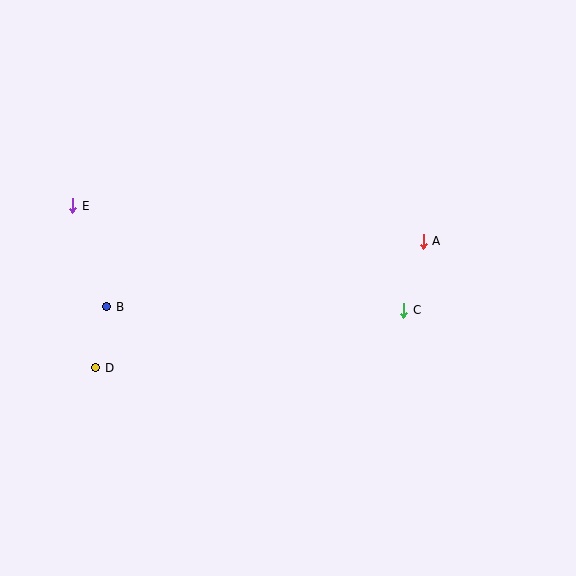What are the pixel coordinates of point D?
Point D is at (96, 368).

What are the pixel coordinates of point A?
Point A is at (423, 241).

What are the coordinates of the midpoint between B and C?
The midpoint between B and C is at (255, 308).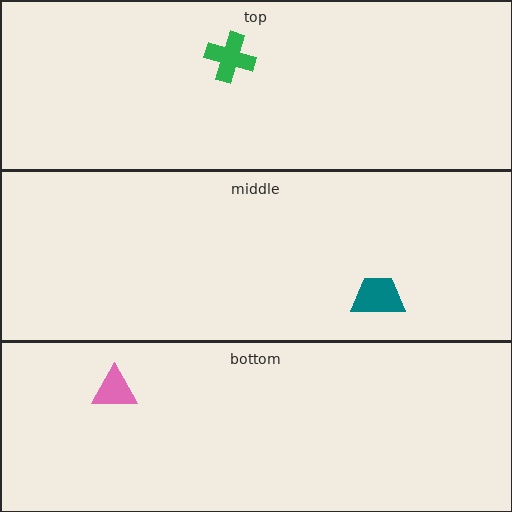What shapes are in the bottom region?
The pink triangle.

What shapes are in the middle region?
The teal trapezoid.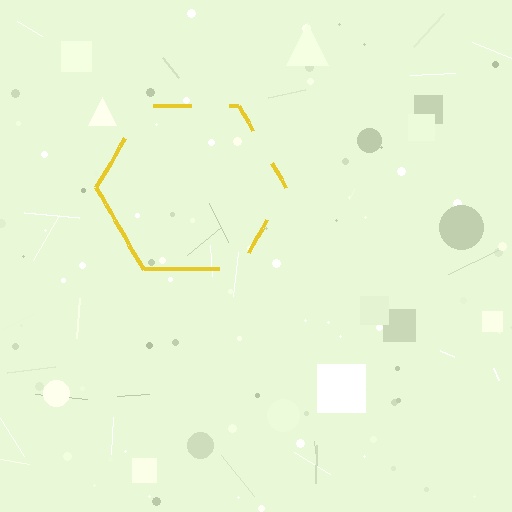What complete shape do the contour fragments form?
The contour fragments form a hexagon.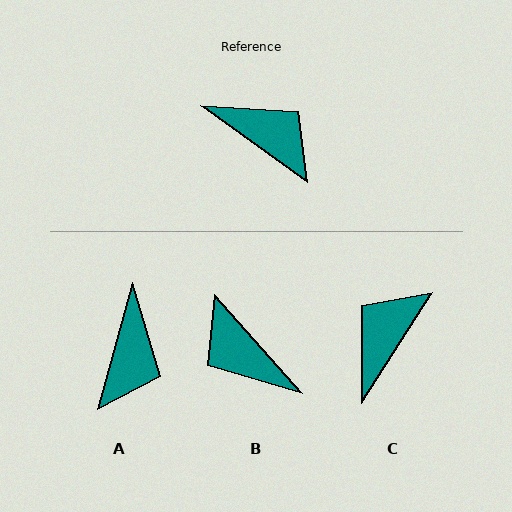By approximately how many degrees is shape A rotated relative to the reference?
Approximately 69 degrees clockwise.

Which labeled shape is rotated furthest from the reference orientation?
B, about 168 degrees away.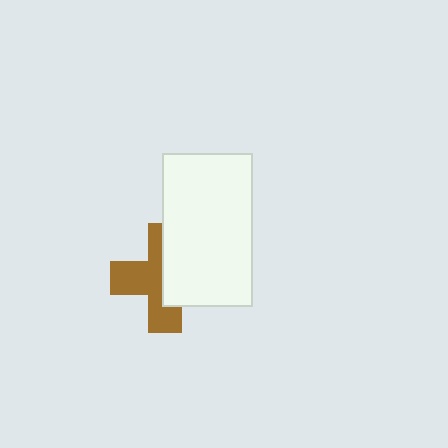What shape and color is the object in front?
The object in front is a white rectangle.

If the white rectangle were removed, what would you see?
You would see the complete brown cross.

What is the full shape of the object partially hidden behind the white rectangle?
The partially hidden object is a brown cross.